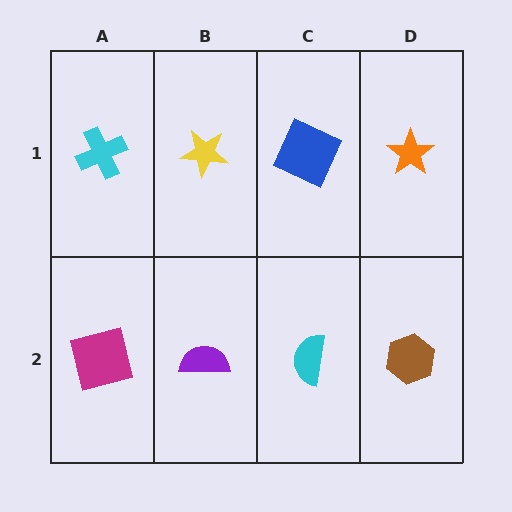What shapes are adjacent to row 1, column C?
A cyan semicircle (row 2, column C), a yellow star (row 1, column B), an orange star (row 1, column D).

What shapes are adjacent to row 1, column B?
A purple semicircle (row 2, column B), a cyan cross (row 1, column A), a blue square (row 1, column C).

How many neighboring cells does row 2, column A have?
2.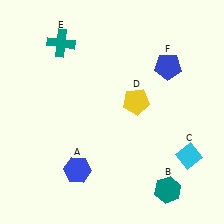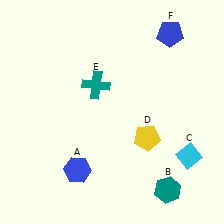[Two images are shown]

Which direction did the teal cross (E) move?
The teal cross (E) moved down.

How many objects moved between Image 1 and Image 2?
3 objects moved between the two images.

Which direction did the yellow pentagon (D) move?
The yellow pentagon (D) moved down.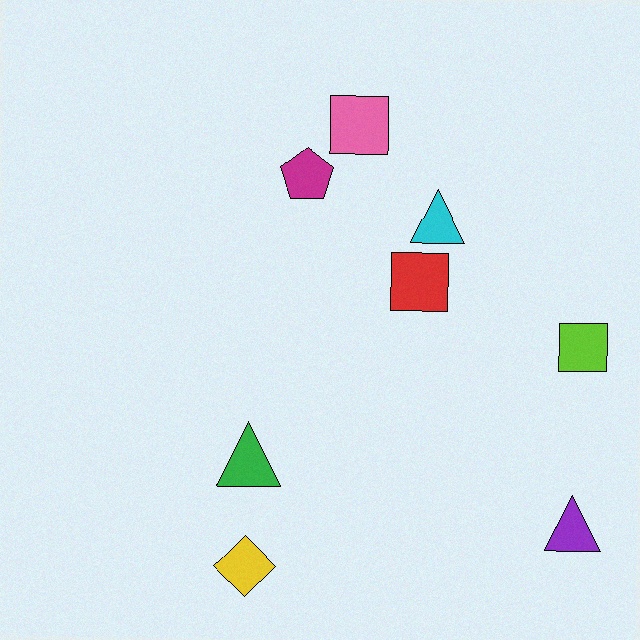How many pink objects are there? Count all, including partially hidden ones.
There is 1 pink object.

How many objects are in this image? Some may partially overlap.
There are 8 objects.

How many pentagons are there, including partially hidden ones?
There is 1 pentagon.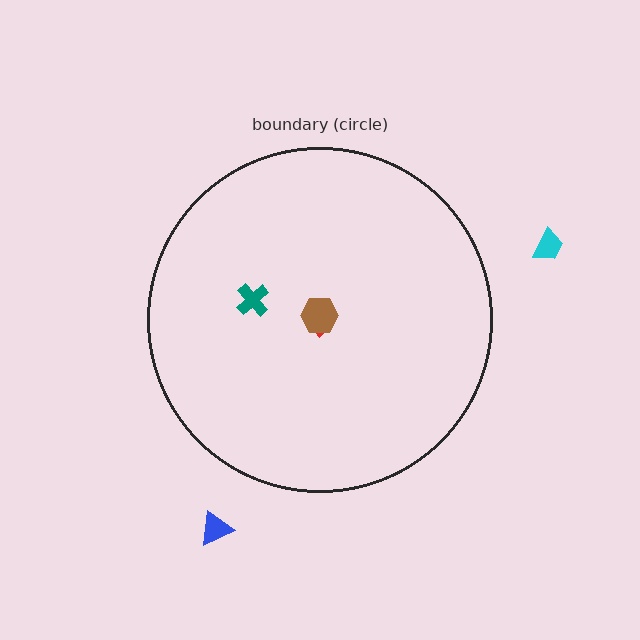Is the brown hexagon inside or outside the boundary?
Inside.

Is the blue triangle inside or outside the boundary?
Outside.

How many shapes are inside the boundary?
3 inside, 2 outside.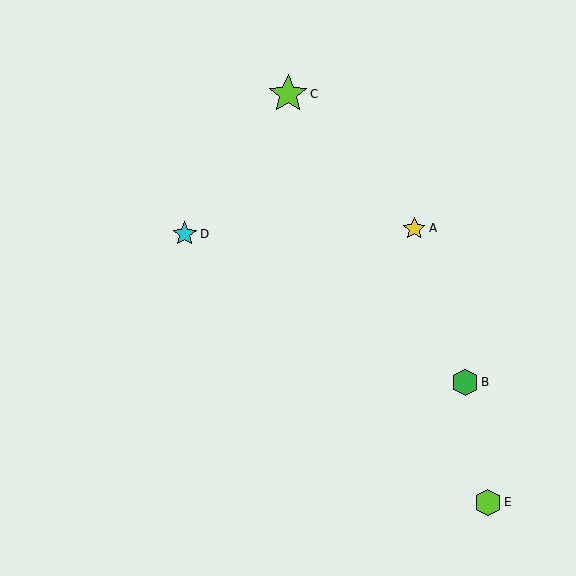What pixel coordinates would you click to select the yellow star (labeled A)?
Click at (414, 228) to select the yellow star A.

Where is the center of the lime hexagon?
The center of the lime hexagon is at (488, 502).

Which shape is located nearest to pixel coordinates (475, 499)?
The lime hexagon (labeled E) at (488, 502) is nearest to that location.